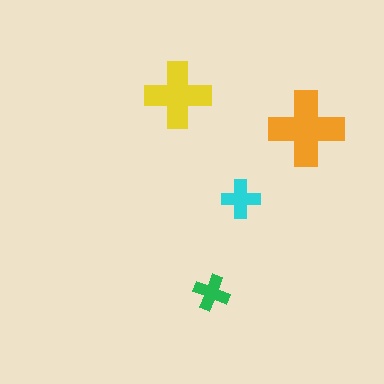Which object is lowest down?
The green cross is bottommost.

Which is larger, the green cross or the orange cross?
The orange one.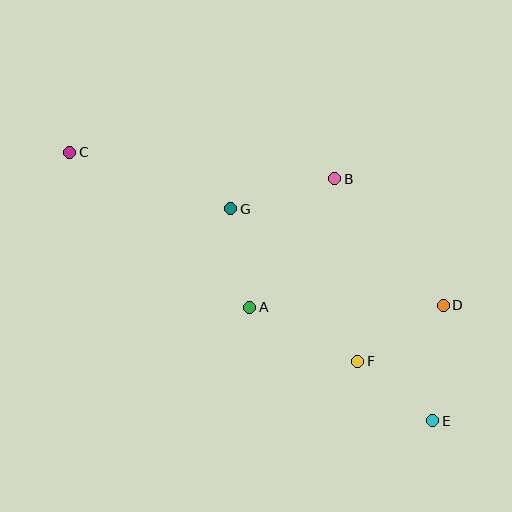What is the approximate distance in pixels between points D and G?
The distance between D and G is approximately 233 pixels.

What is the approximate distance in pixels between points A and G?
The distance between A and G is approximately 100 pixels.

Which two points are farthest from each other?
Points C and E are farthest from each other.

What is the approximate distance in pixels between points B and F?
The distance between B and F is approximately 184 pixels.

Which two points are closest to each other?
Points E and F are closest to each other.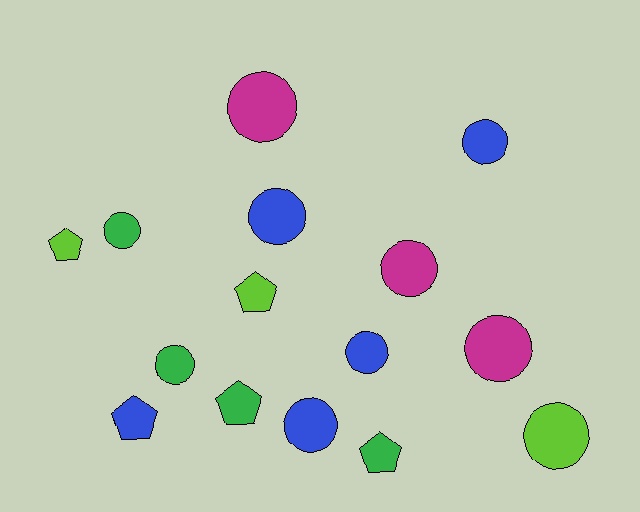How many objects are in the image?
There are 15 objects.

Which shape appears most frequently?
Circle, with 10 objects.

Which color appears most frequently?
Blue, with 5 objects.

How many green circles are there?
There are 2 green circles.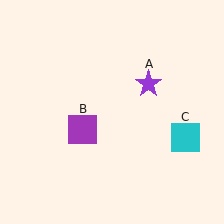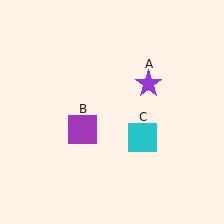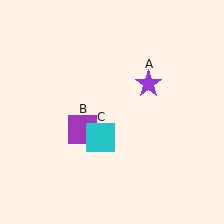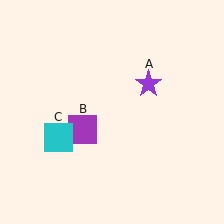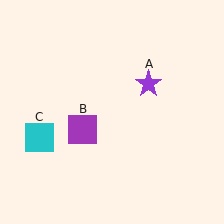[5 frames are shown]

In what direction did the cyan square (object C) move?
The cyan square (object C) moved left.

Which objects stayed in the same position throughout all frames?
Purple star (object A) and purple square (object B) remained stationary.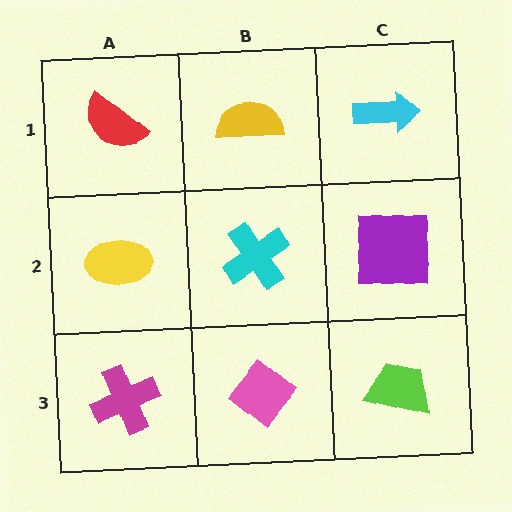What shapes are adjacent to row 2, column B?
A yellow semicircle (row 1, column B), a pink diamond (row 3, column B), a yellow ellipse (row 2, column A), a purple square (row 2, column C).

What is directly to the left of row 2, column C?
A cyan cross.